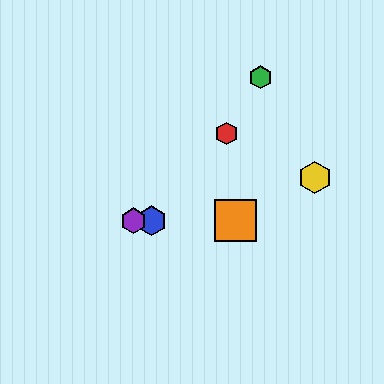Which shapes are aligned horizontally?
The blue hexagon, the purple hexagon, the orange square are aligned horizontally.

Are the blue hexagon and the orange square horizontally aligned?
Yes, both are at y≈221.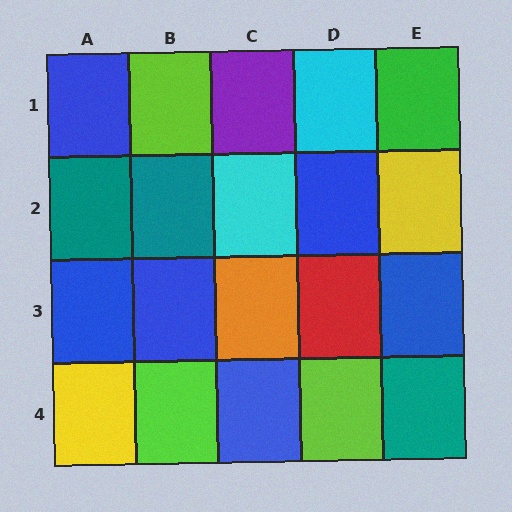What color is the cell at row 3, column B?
Blue.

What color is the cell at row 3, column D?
Red.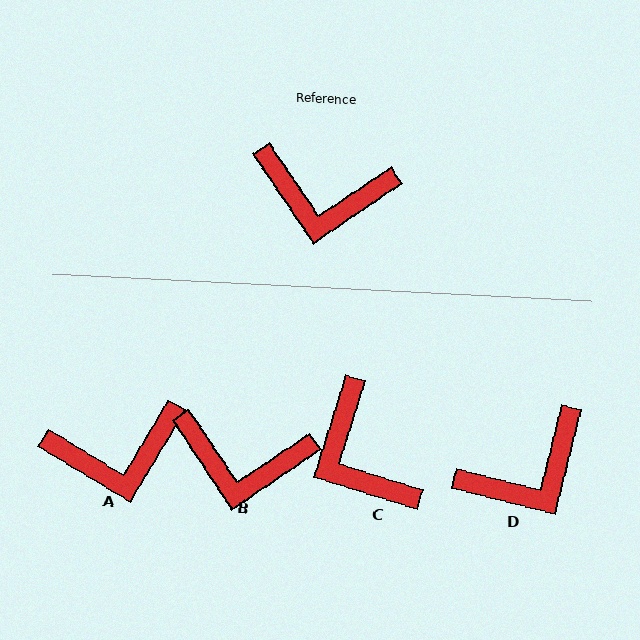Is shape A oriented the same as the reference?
No, it is off by about 25 degrees.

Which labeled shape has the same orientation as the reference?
B.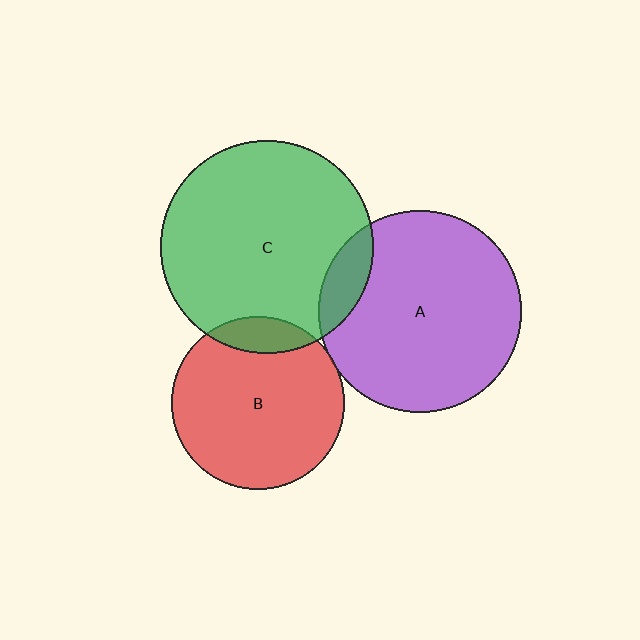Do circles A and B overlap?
Yes.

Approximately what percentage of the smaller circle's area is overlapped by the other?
Approximately 5%.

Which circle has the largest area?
Circle C (green).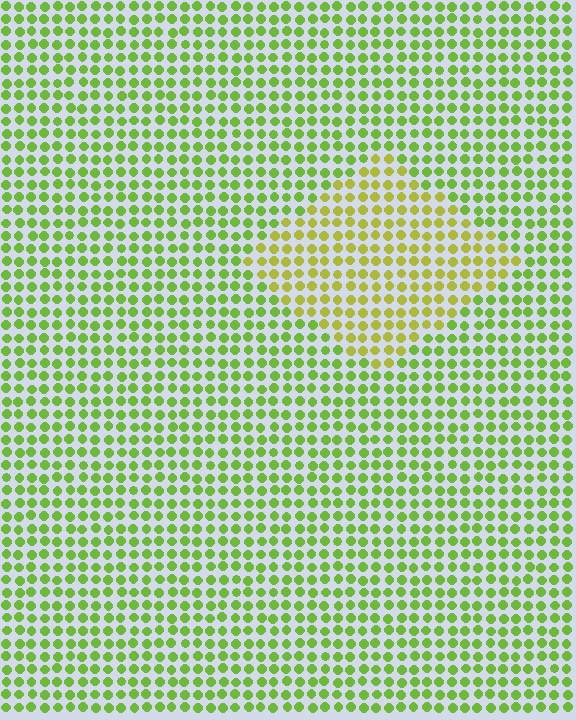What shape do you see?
I see a diamond.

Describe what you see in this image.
The image is filled with small lime elements in a uniform arrangement. A diamond-shaped region is visible where the elements are tinted to a slightly different hue, forming a subtle color boundary.